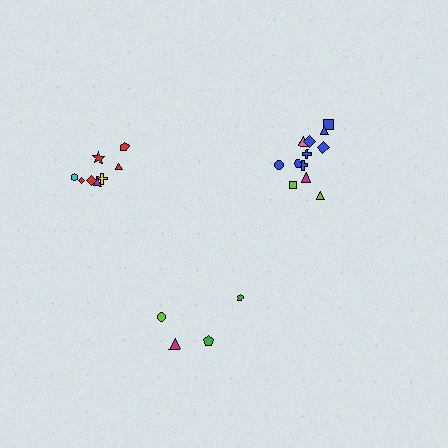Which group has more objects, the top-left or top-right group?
The top-right group.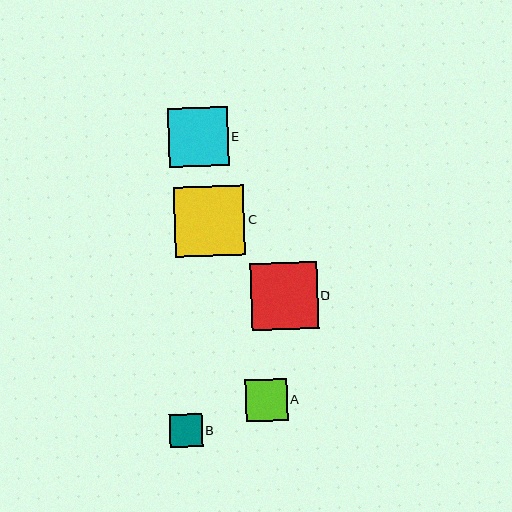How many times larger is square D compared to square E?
Square D is approximately 1.1 times the size of square E.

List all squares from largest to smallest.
From largest to smallest: C, D, E, A, B.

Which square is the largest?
Square C is the largest with a size of approximately 70 pixels.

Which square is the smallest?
Square B is the smallest with a size of approximately 33 pixels.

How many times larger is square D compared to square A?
Square D is approximately 1.6 times the size of square A.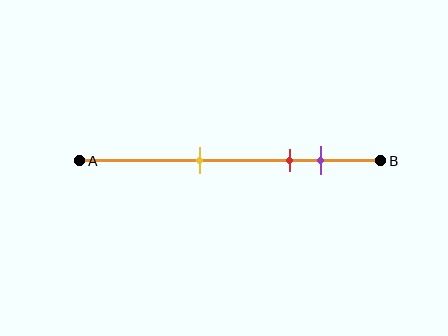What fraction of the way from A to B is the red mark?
The red mark is approximately 70% (0.7) of the way from A to B.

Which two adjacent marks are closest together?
The red and purple marks are the closest adjacent pair.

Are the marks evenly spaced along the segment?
No, the marks are not evenly spaced.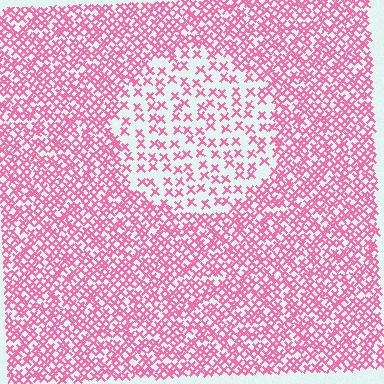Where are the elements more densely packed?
The elements are more densely packed outside the circle boundary.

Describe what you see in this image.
The image contains small pink elements arranged at two different densities. A circle-shaped region is visible where the elements are less densely packed than the surrounding area.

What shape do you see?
I see a circle.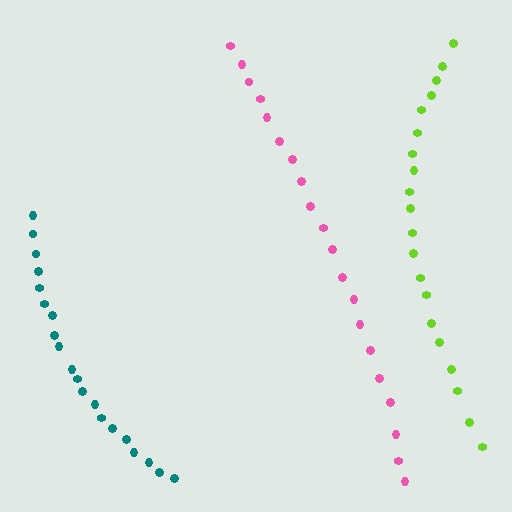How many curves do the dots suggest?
There are 3 distinct paths.